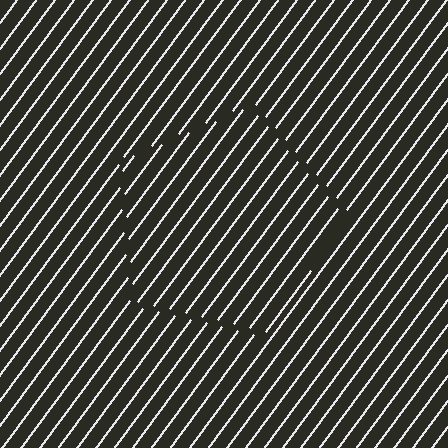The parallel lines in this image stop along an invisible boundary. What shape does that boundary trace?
An illusory pentagon. The interior of the shape contains the same grating, shifted by half a period — the contour is defined by the phase discontinuity where line-ends from the inner and outer gratings abut.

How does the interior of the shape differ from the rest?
The interior of the shape contains the same grating, shifted by half a period — the contour is defined by the phase discontinuity where line-ends from the inner and outer gratings abut.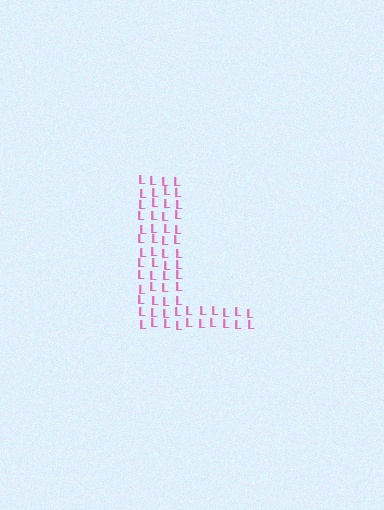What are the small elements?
The small elements are letter L's.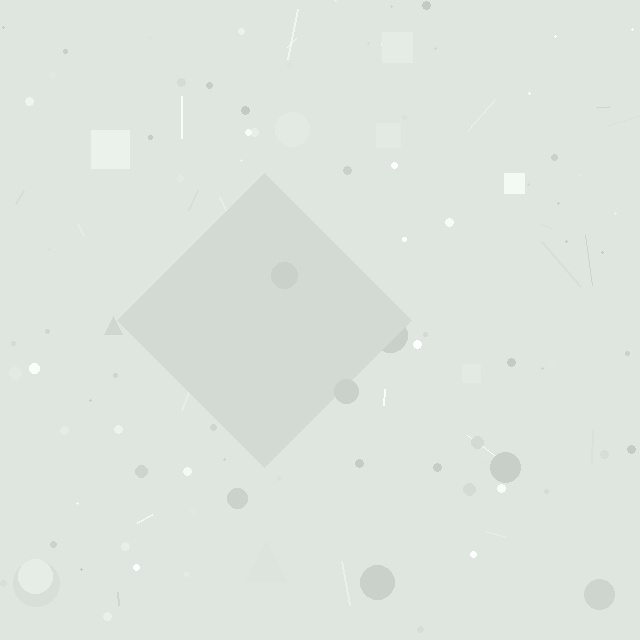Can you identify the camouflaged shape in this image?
The camouflaged shape is a diamond.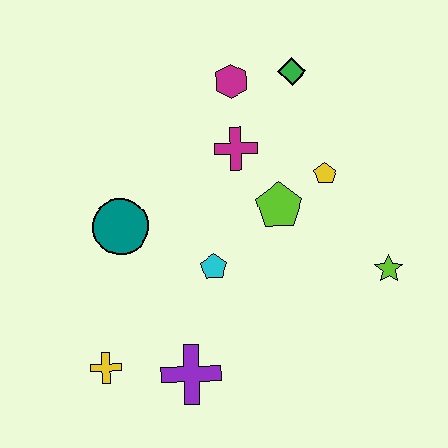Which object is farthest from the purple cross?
The green diamond is farthest from the purple cross.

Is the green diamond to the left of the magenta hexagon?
No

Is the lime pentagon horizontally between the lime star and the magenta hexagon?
Yes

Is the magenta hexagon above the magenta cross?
Yes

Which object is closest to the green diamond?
The magenta hexagon is closest to the green diamond.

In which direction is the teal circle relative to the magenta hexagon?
The teal circle is below the magenta hexagon.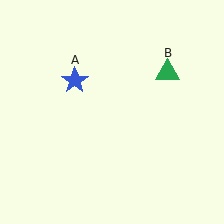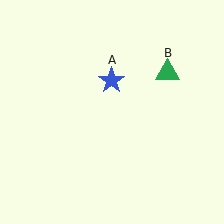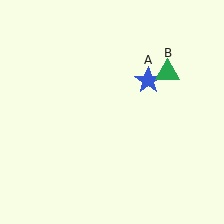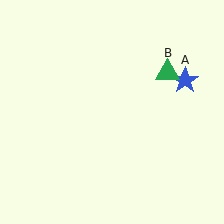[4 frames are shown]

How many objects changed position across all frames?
1 object changed position: blue star (object A).